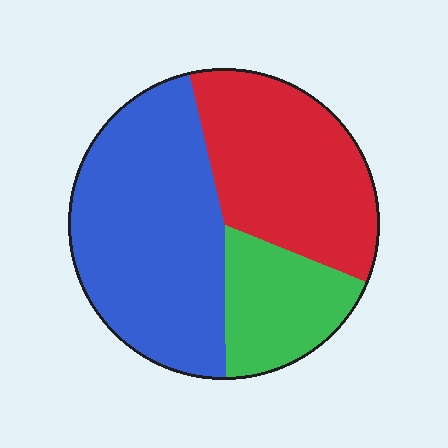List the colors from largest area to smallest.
From largest to smallest: blue, red, green.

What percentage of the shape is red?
Red covers about 35% of the shape.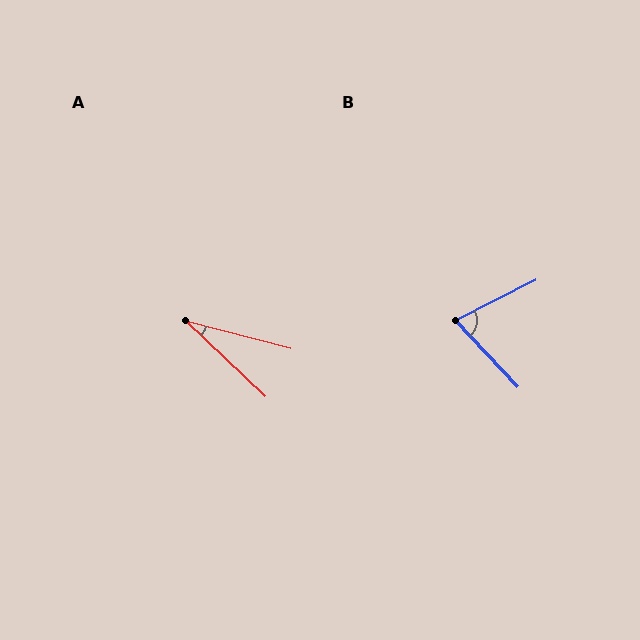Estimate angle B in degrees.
Approximately 74 degrees.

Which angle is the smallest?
A, at approximately 29 degrees.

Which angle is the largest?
B, at approximately 74 degrees.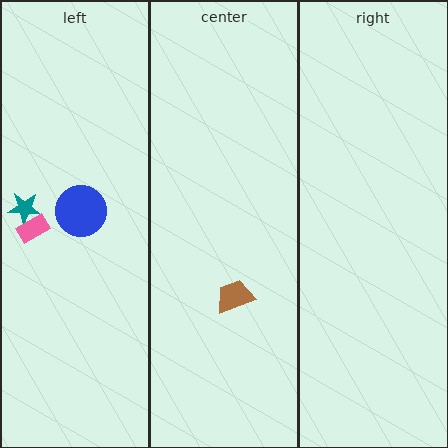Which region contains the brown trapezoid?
The center region.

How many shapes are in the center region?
1.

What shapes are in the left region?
The teal star, the blue circle, the pink rectangle.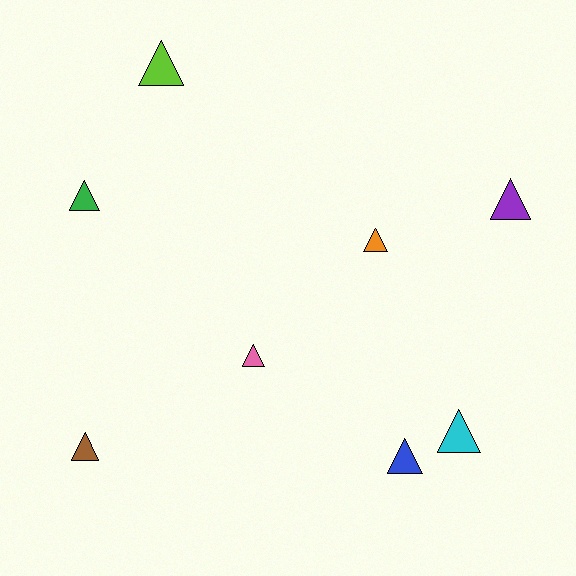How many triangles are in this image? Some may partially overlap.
There are 8 triangles.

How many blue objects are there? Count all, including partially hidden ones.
There is 1 blue object.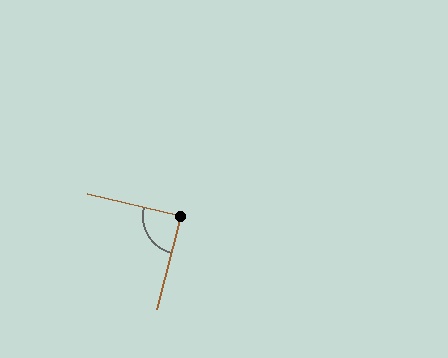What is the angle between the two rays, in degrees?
Approximately 89 degrees.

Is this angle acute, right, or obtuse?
It is approximately a right angle.